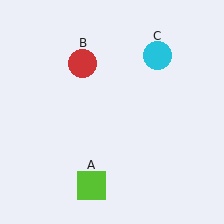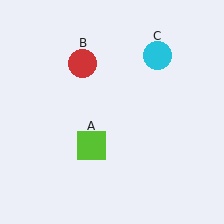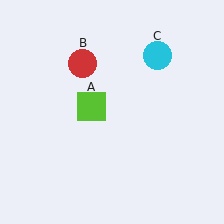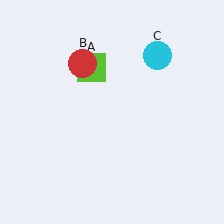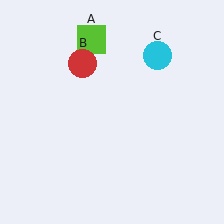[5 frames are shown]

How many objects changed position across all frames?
1 object changed position: lime square (object A).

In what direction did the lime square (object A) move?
The lime square (object A) moved up.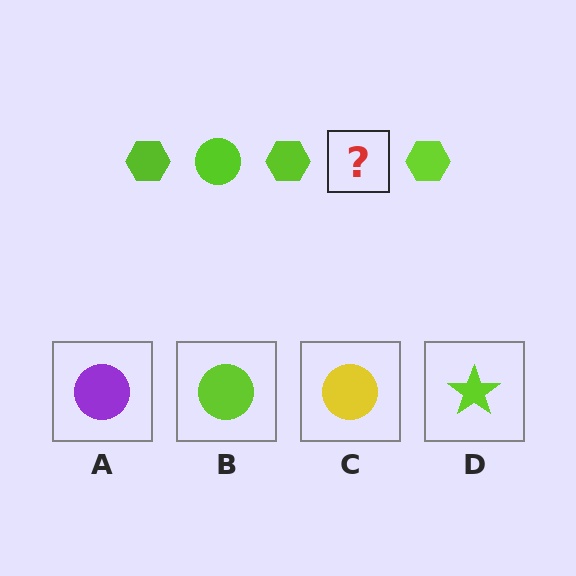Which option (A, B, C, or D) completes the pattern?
B.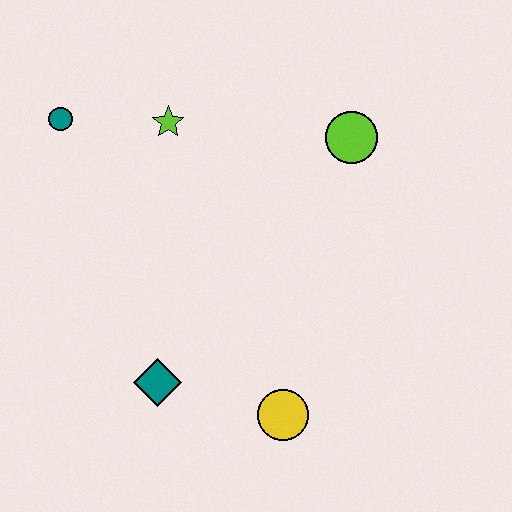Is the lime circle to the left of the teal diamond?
No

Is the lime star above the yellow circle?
Yes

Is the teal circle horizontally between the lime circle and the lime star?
No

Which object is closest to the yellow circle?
The teal diamond is closest to the yellow circle.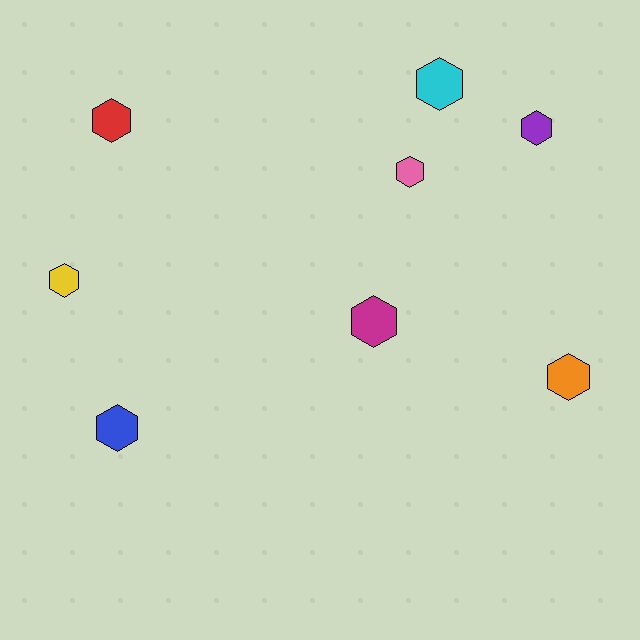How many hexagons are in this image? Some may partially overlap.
There are 8 hexagons.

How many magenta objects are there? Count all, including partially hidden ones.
There is 1 magenta object.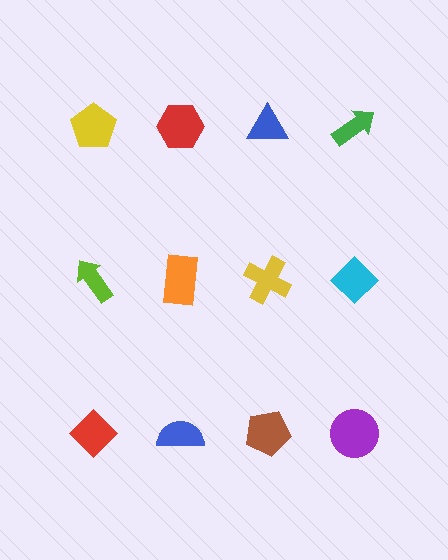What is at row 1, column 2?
A red hexagon.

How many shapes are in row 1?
4 shapes.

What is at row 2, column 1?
A lime arrow.